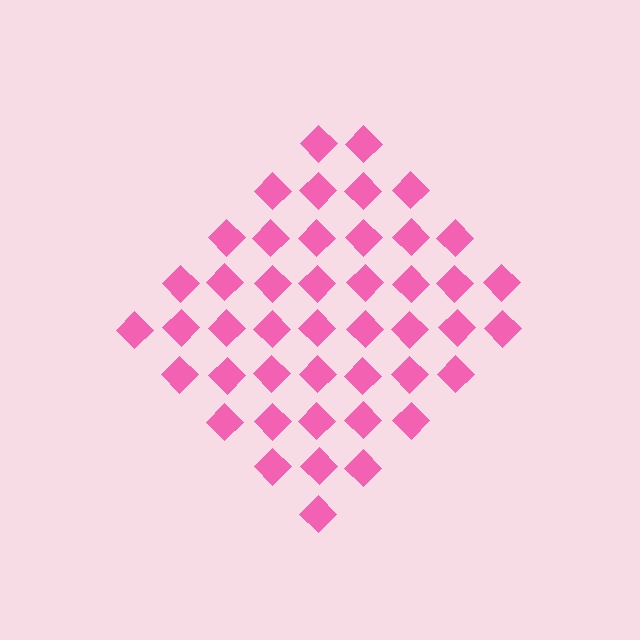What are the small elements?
The small elements are diamonds.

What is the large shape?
The large shape is a diamond.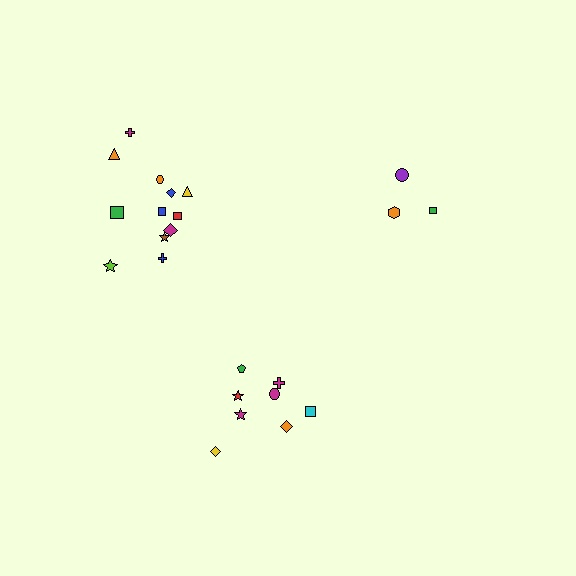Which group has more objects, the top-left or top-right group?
The top-left group.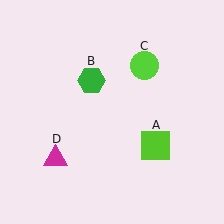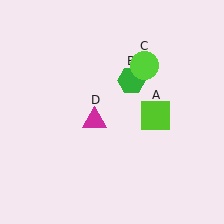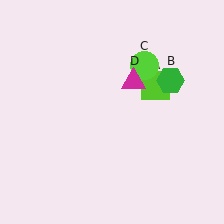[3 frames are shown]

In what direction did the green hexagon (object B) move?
The green hexagon (object B) moved right.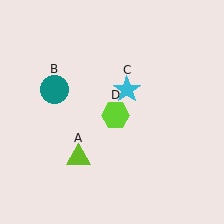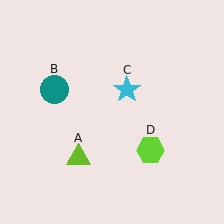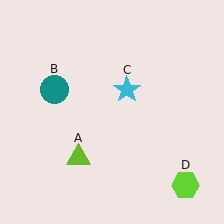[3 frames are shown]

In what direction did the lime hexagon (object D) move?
The lime hexagon (object D) moved down and to the right.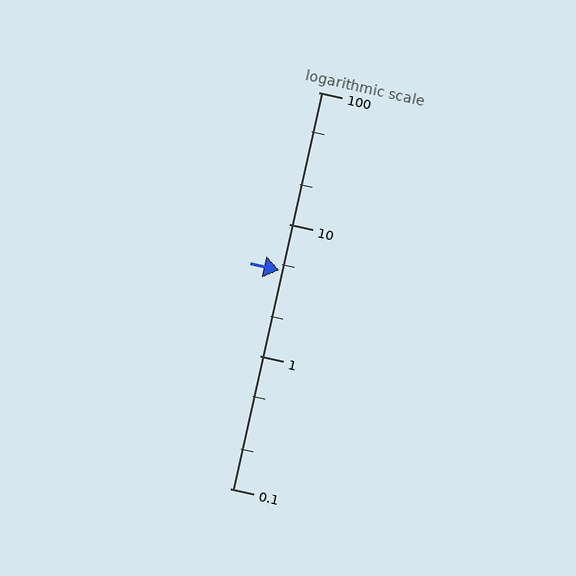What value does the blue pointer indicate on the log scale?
The pointer indicates approximately 4.5.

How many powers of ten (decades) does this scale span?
The scale spans 3 decades, from 0.1 to 100.